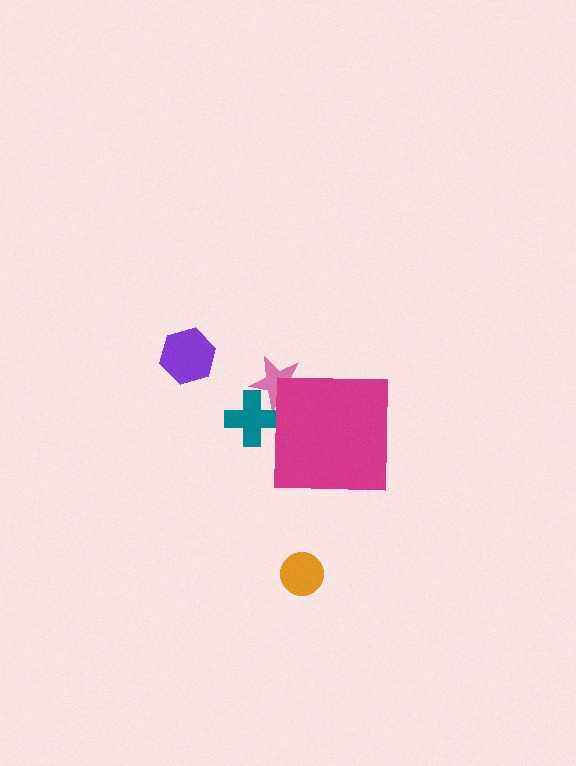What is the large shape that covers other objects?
A magenta square.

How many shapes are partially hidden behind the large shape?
2 shapes are partially hidden.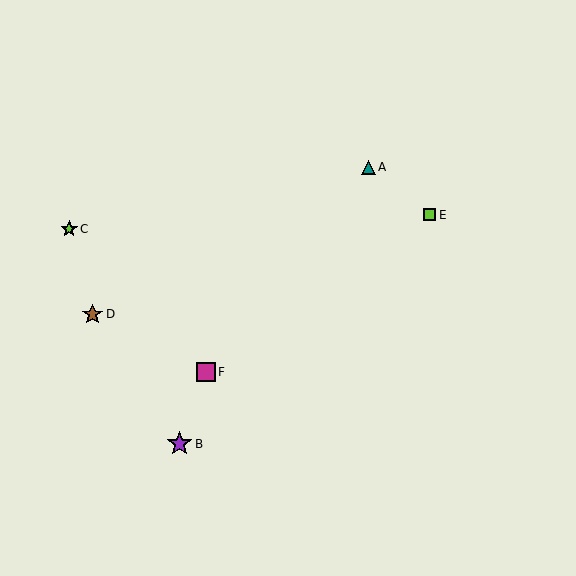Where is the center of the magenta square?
The center of the magenta square is at (206, 372).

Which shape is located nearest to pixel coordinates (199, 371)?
The magenta square (labeled F) at (206, 372) is nearest to that location.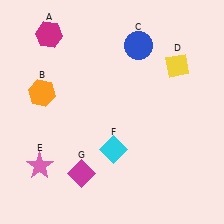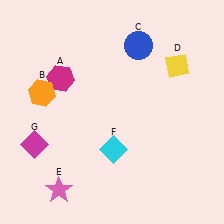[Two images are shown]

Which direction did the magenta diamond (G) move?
The magenta diamond (G) moved left.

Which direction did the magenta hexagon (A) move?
The magenta hexagon (A) moved down.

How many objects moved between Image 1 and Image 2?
3 objects moved between the two images.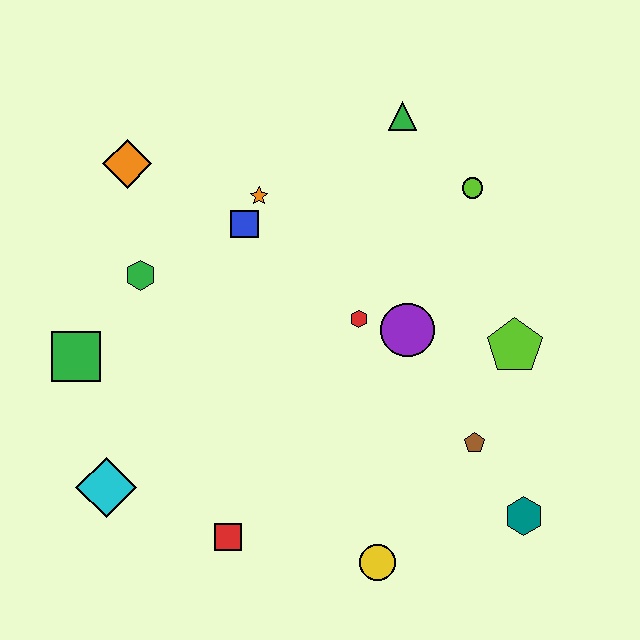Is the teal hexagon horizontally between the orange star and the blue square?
No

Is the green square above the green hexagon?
No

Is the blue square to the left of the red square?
No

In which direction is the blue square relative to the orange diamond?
The blue square is to the right of the orange diamond.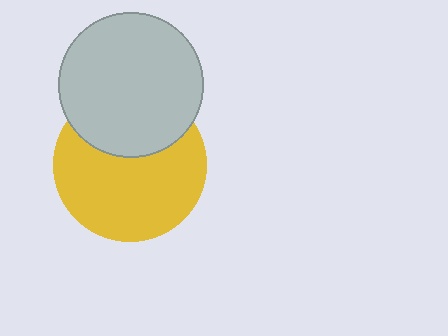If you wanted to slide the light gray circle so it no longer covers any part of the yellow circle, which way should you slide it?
Slide it up — that is the most direct way to separate the two shapes.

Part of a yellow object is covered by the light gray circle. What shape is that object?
It is a circle.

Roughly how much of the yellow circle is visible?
Most of it is visible (roughly 66%).